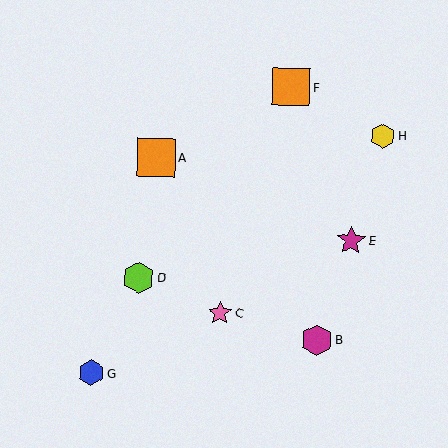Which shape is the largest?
The orange square (labeled A) is the largest.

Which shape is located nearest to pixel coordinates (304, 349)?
The magenta hexagon (labeled B) at (317, 340) is nearest to that location.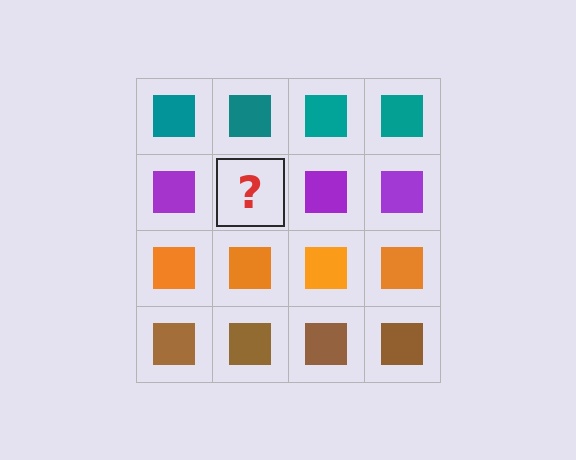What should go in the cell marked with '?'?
The missing cell should contain a purple square.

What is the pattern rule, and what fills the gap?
The rule is that each row has a consistent color. The gap should be filled with a purple square.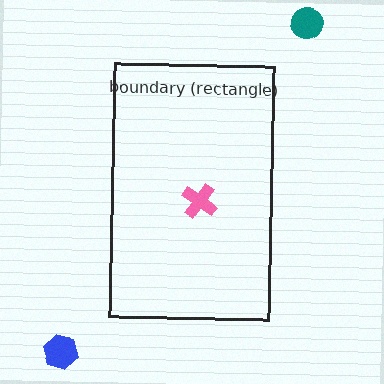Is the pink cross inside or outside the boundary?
Inside.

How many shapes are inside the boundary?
1 inside, 2 outside.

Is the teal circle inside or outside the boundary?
Outside.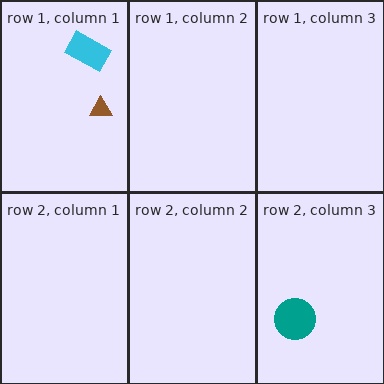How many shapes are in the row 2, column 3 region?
1.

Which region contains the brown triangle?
The row 1, column 1 region.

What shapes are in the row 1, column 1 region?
The brown triangle, the cyan rectangle.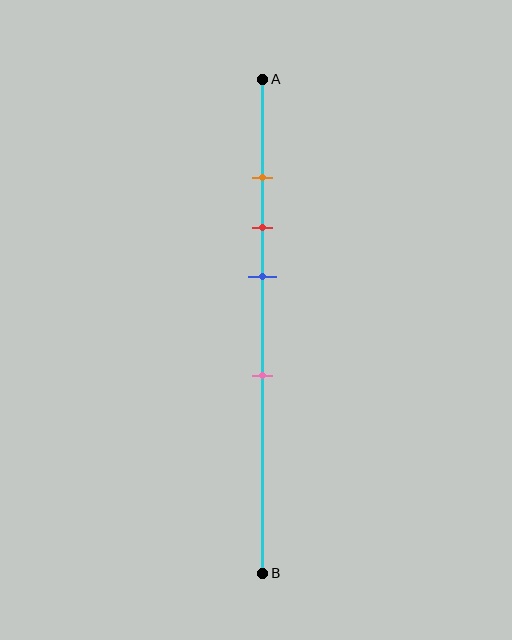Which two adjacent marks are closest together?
The orange and red marks are the closest adjacent pair.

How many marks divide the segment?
There are 4 marks dividing the segment.